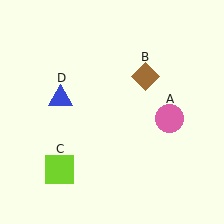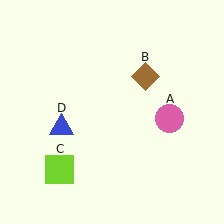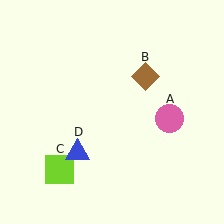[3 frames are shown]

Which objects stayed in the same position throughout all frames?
Pink circle (object A) and brown diamond (object B) and lime square (object C) remained stationary.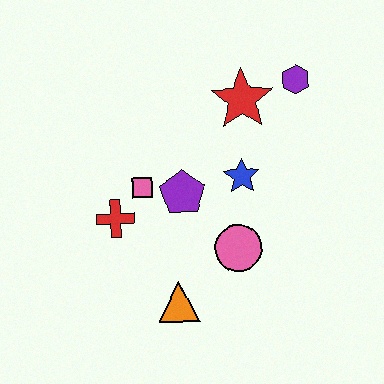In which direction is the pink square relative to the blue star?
The pink square is to the left of the blue star.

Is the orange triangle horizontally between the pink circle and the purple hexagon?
No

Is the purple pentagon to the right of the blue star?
No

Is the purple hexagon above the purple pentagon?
Yes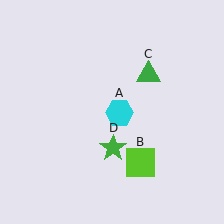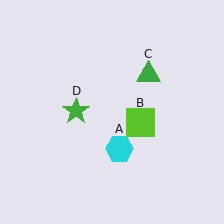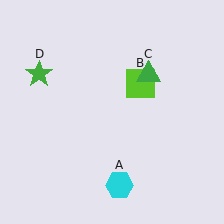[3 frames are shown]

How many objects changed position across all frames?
3 objects changed position: cyan hexagon (object A), lime square (object B), green star (object D).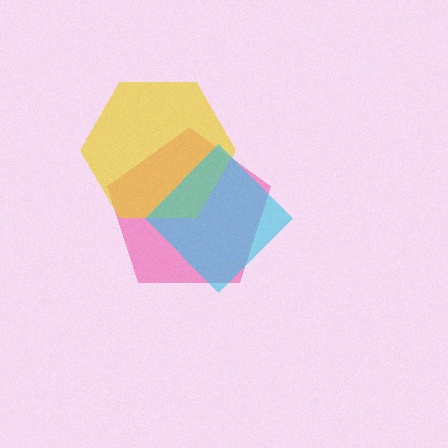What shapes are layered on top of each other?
The layered shapes are: a pink pentagon, a yellow hexagon, a cyan diamond.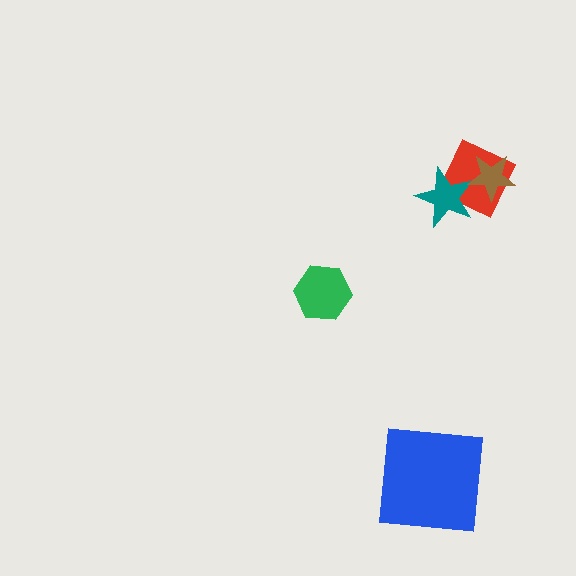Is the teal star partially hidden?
Yes, it is partially covered by another shape.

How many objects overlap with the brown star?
2 objects overlap with the brown star.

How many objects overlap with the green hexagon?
0 objects overlap with the green hexagon.